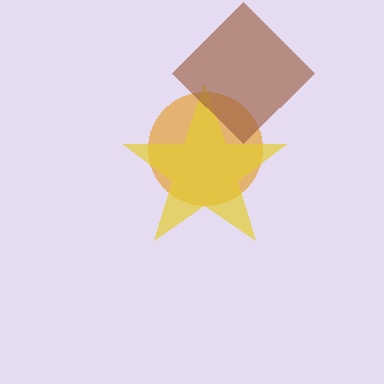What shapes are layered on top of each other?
The layered shapes are: an orange circle, a yellow star, a brown diamond.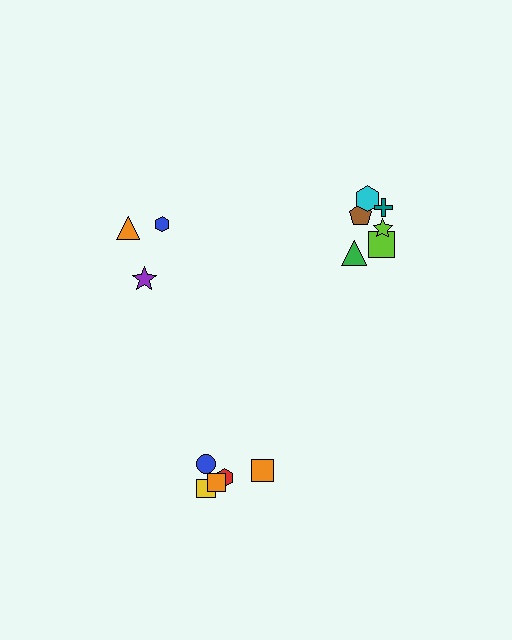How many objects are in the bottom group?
There are 5 objects.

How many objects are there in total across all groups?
There are 14 objects.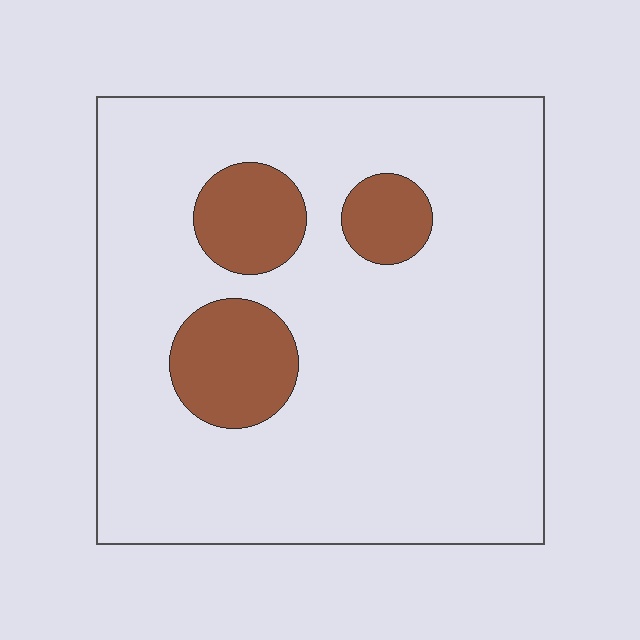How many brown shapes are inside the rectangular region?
3.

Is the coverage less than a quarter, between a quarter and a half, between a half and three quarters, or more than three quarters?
Less than a quarter.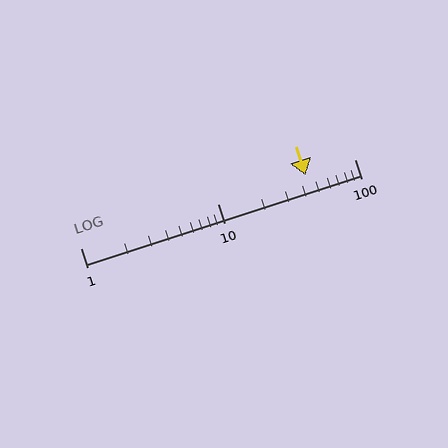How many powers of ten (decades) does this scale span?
The scale spans 2 decades, from 1 to 100.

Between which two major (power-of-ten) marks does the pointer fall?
The pointer is between 10 and 100.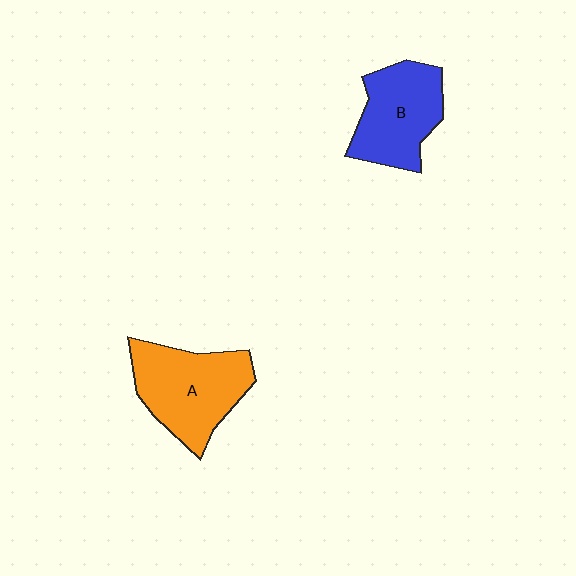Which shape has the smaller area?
Shape B (blue).